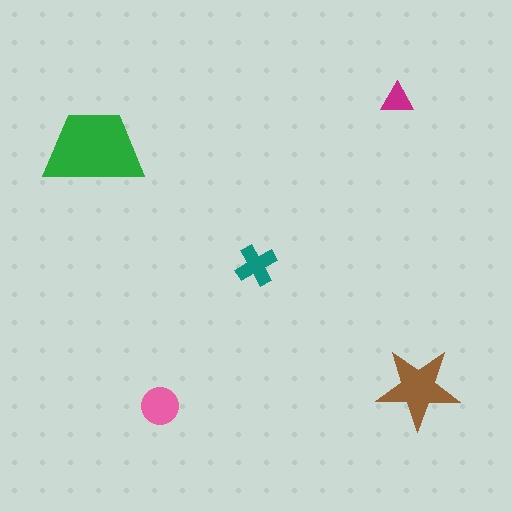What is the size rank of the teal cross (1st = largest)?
4th.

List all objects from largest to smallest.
The green trapezoid, the brown star, the pink circle, the teal cross, the magenta triangle.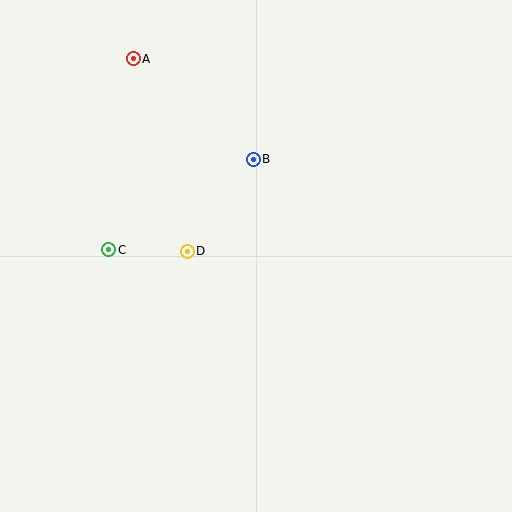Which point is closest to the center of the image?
Point D at (187, 251) is closest to the center.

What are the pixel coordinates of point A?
Point A is at (133, 59).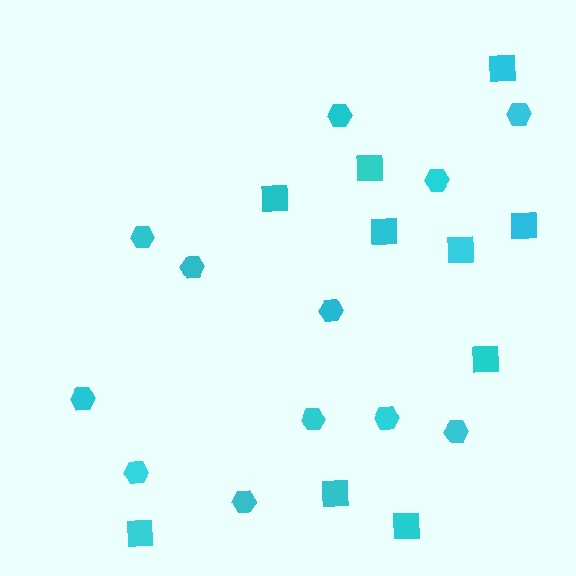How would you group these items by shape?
There are 2 groups: one group of squares (10) and one group of hexagons (12).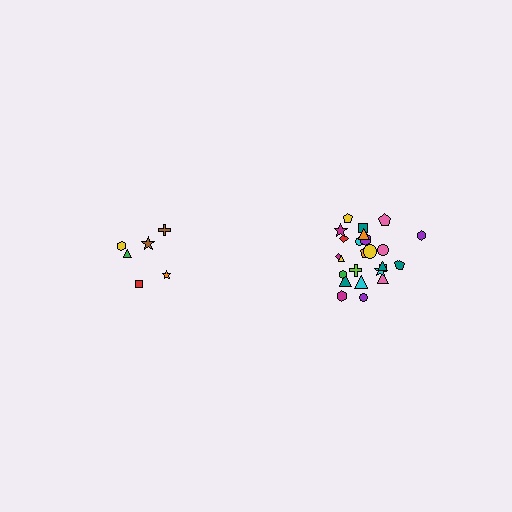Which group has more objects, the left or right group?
The right group.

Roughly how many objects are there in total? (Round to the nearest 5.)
Roughly 30 objects in total.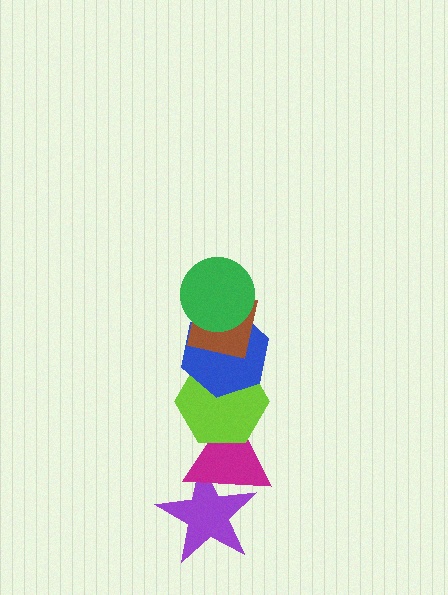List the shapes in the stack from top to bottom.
From top to bottom: the green circle, the brown square, the blue hexagon, the lime hexagon, the magenta triangle, the purple star.